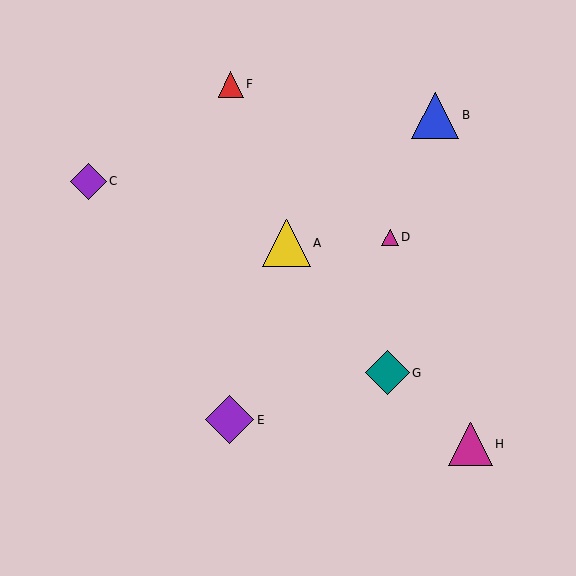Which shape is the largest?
The purple diamond (labeled E) is the largest.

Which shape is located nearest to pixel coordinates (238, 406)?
The purple diamond (labeled E) at (229, 420) is nearest to that location.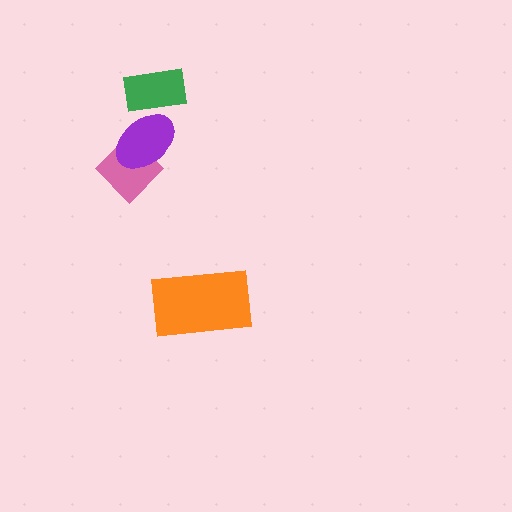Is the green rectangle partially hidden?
Yes, it is partially covered by another shape.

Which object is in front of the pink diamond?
The purple ellipse is in front of the pink diamond.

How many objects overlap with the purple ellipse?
2 objects overlap with the purple ellipse.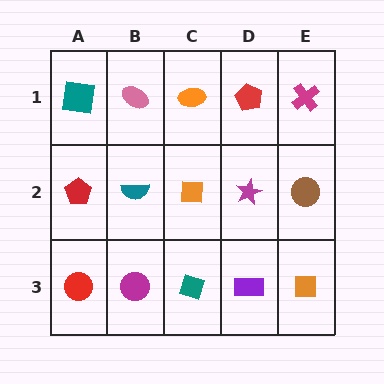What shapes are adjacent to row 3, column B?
A teal semicircle (row 2, column B), a red circle (row 3, column A), a teal diamond (row 3, column C).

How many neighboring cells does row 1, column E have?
2.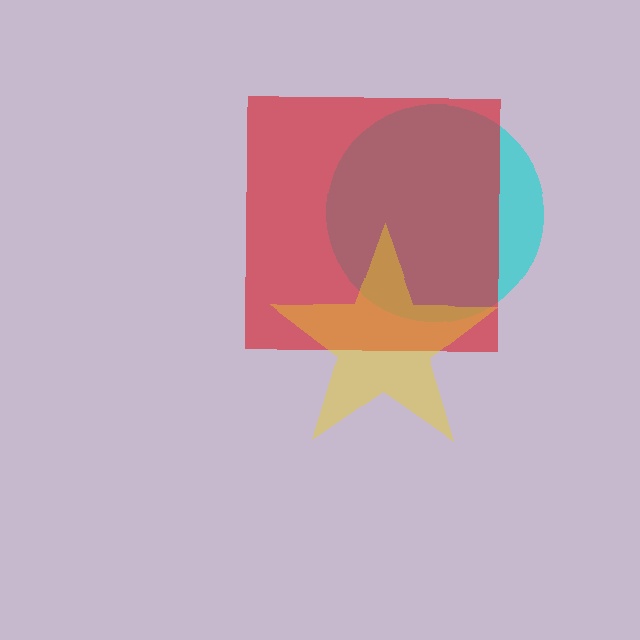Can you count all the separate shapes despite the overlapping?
Yes, there are 3 separate shapes.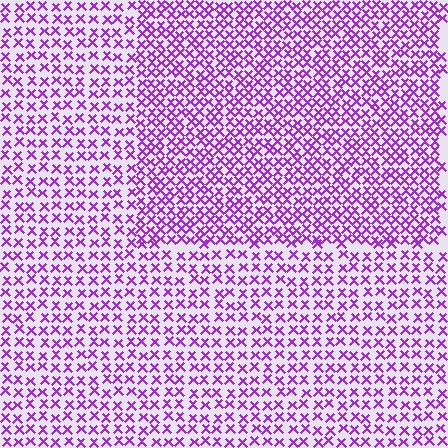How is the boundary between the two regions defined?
The boundary is defined by a change in element density (approximately 1.6x ratio). All elements are the same color, size, and shape.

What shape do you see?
I see a rectangle.